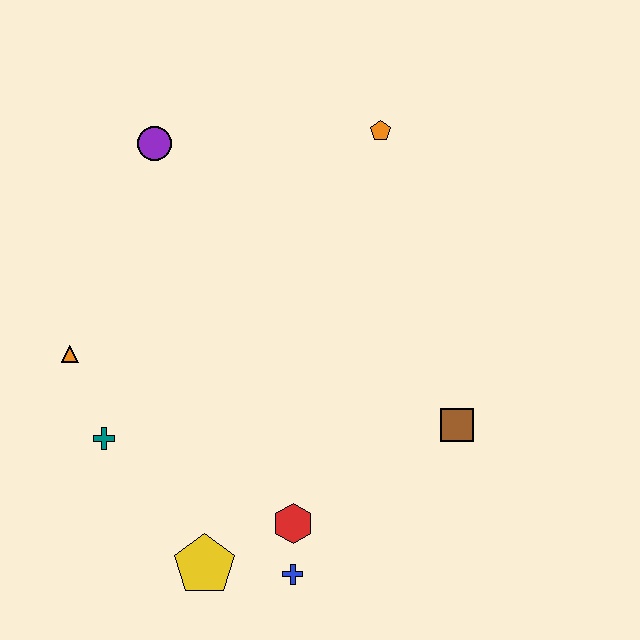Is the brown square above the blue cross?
Yes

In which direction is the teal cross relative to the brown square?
The teal cross is to the left of the brown square.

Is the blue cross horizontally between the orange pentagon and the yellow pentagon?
Yes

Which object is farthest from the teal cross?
The orange pentagon is farthest from the teal cross.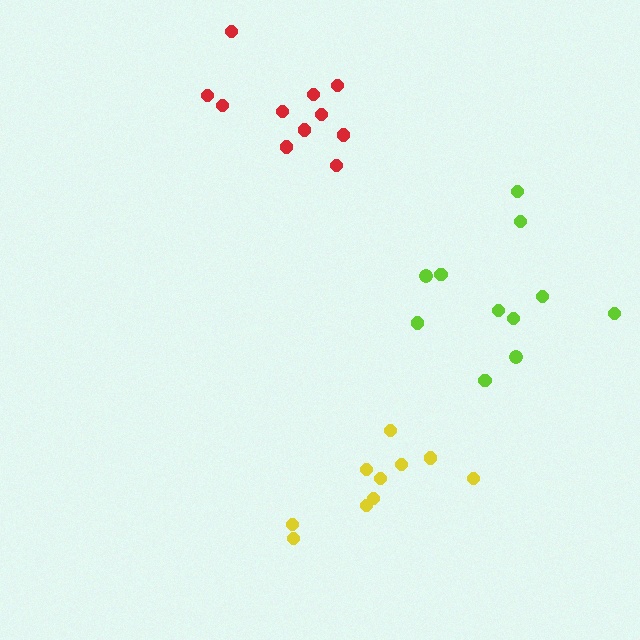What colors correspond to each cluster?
The clusters are colored: lime, red, yellow.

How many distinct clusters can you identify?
There are 3 distinct clusters.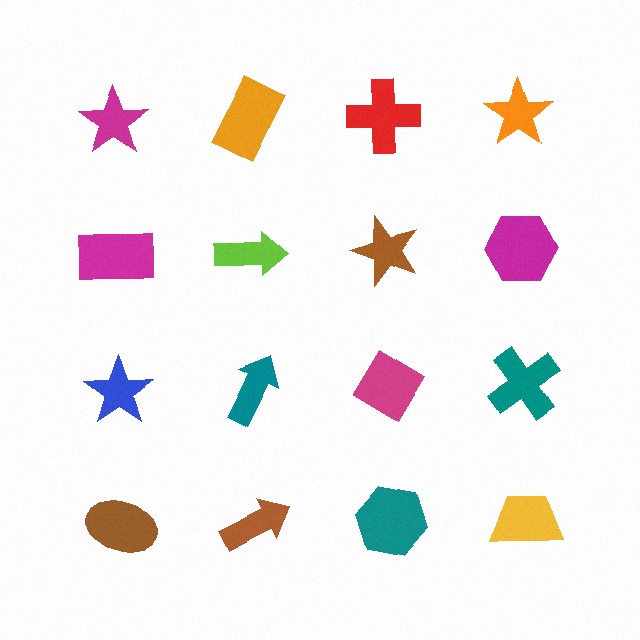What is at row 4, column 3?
A teal hexagon.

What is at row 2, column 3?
A brown star.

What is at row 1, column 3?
A red cross.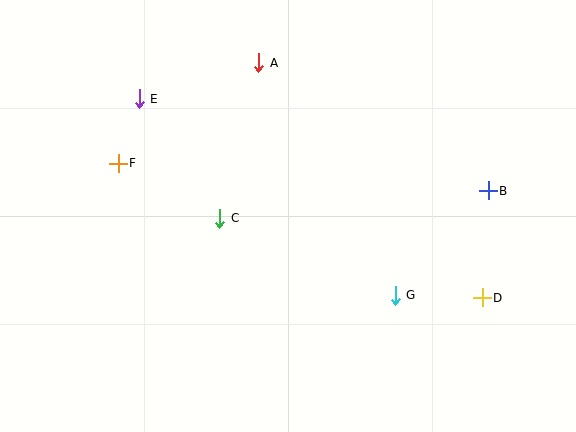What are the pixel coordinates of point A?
Point A is at (259, 63).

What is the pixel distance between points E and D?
The distance between E and D is 397 pixels.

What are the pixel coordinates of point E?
Point E is at (139, 99).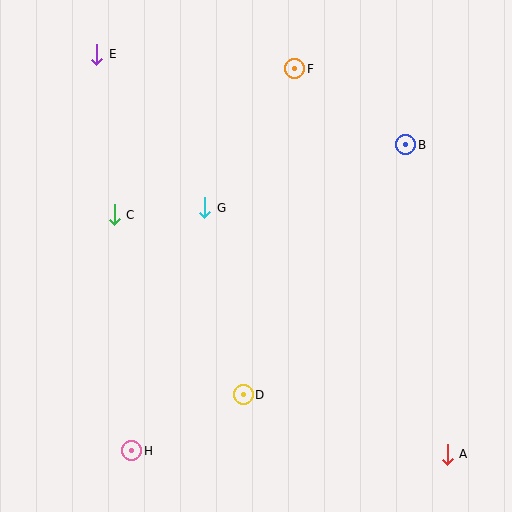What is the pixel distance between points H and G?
The distance between H and G is 254 pixels.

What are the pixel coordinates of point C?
Point C is at (114, 215).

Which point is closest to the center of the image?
Point G at (205, 208) is closest to the center.